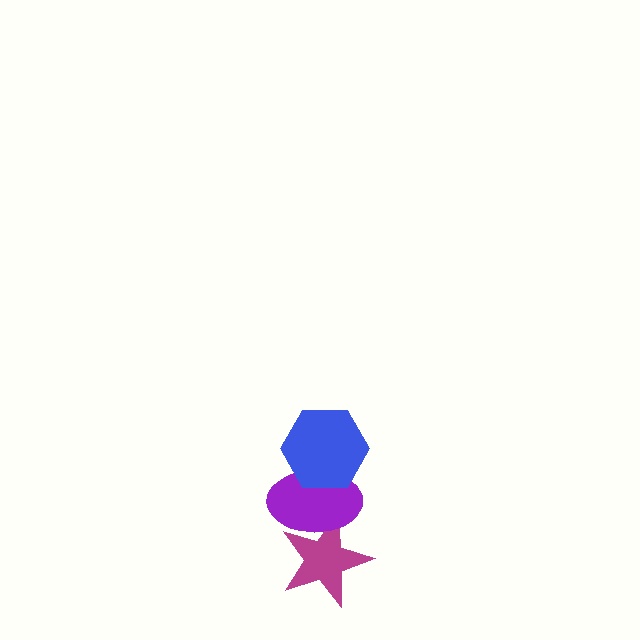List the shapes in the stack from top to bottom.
From top to bottom: the blue hexagon, the purple ellipse, the magenta star.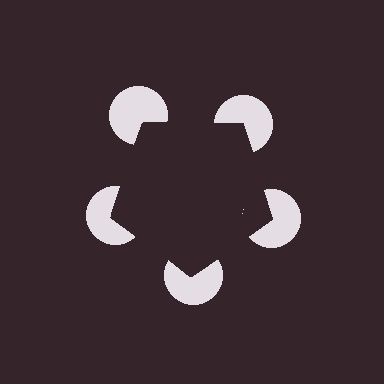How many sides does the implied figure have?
5 sides.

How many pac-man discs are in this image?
There are 5 — one at each vertex of the illusory pentagon.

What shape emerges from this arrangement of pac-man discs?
An illusory pentagon — its edges are inferred from the aligned wedge cuts in the pac-man discs, not physically drawn.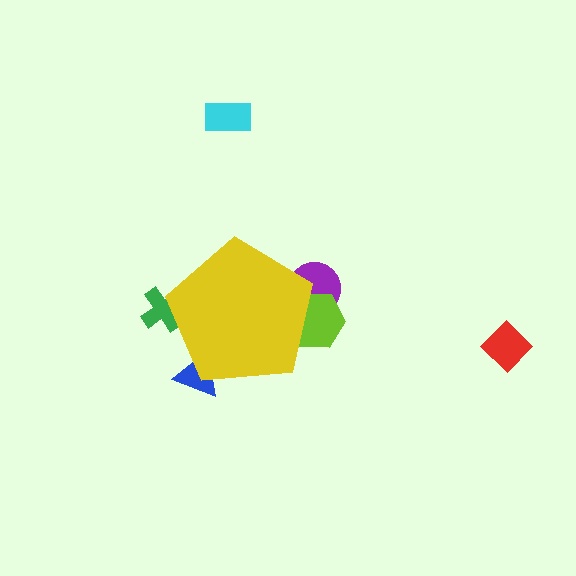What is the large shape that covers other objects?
A yellow pentagon.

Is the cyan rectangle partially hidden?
No, the cyan rectangle is fully visible.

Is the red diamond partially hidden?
No, the red diamond is fully visible.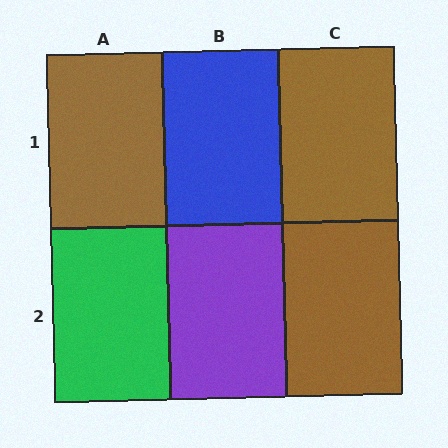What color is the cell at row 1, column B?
Blue.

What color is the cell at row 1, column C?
Brown.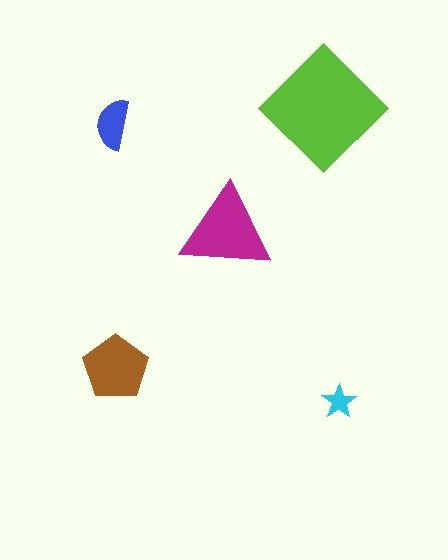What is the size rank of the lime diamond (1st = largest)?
1st.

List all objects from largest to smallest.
The lime diamond, the magenta triangle, the brown pentagon, the blue semicircle, the cyan star.